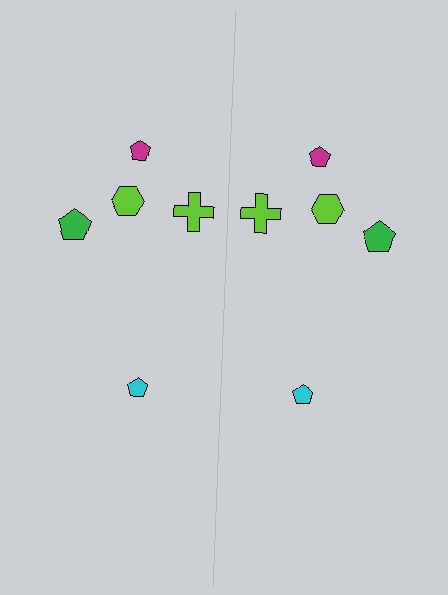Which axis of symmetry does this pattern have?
The pattern has a vertical axis of symmetry running through the center of the image.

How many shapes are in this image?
There are 10 shapes in this image.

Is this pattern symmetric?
Yes, this pattern has bilateral (reflection) symmetry.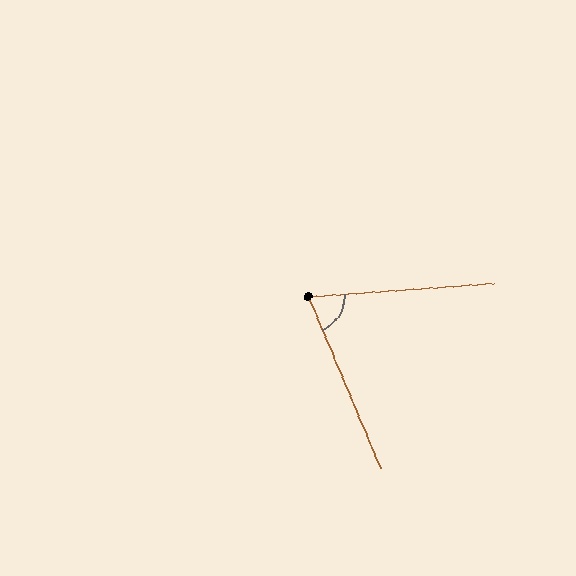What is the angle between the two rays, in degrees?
Approximately 71 degrees.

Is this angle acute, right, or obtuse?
It is acute.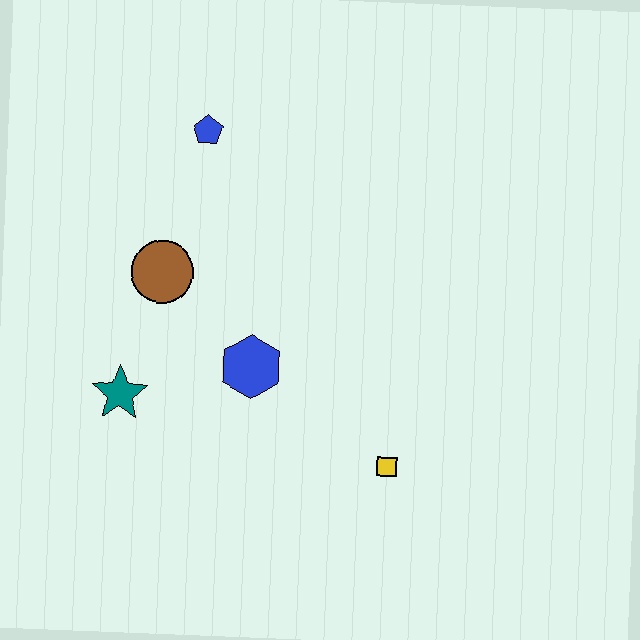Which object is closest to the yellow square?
The blue hexagon is closest to the yellow square.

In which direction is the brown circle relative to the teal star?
The brown circle is above the teal star.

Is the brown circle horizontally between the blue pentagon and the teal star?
Yes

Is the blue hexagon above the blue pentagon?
No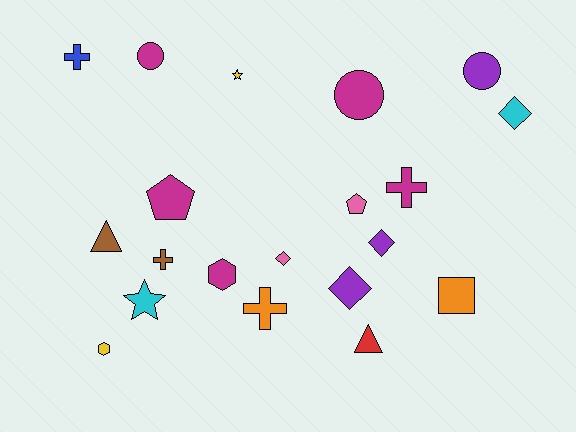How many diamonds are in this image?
There are 4 diamonds.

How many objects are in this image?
There are 20 objects.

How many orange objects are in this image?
There are 2 orange objects.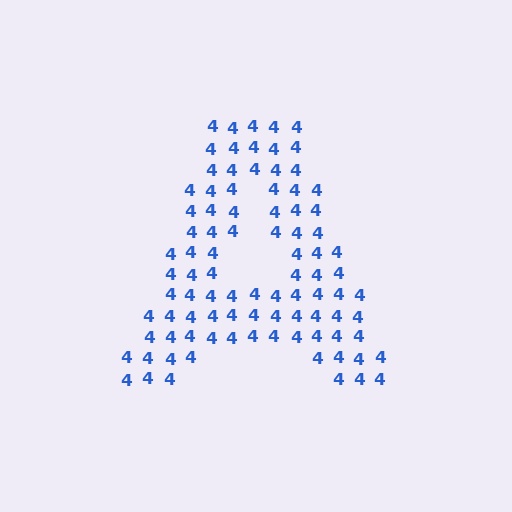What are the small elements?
The small elements are digit 4's.